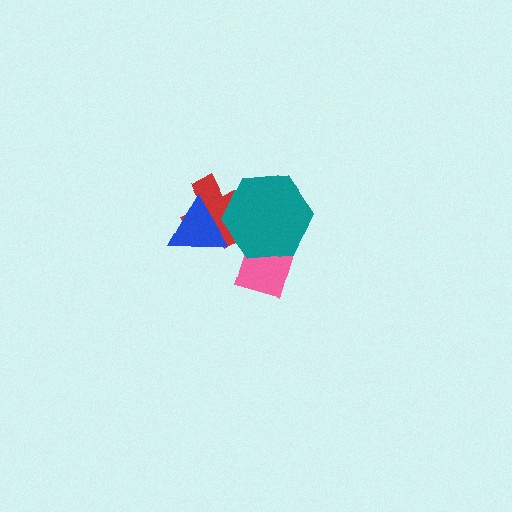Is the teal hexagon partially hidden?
Yes, it is partially covered by another shape.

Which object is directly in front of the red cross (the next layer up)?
The teal hexagon is directly in front of the red cross.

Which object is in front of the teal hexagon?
The blue triangle is in front of the teal hexagon.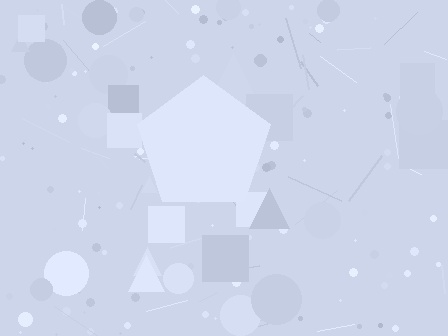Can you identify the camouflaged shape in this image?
The camouflaged shape is a pentagon.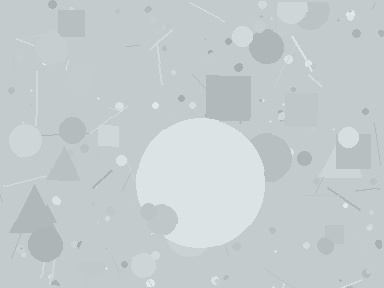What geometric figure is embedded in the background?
A circle is embedded in the background.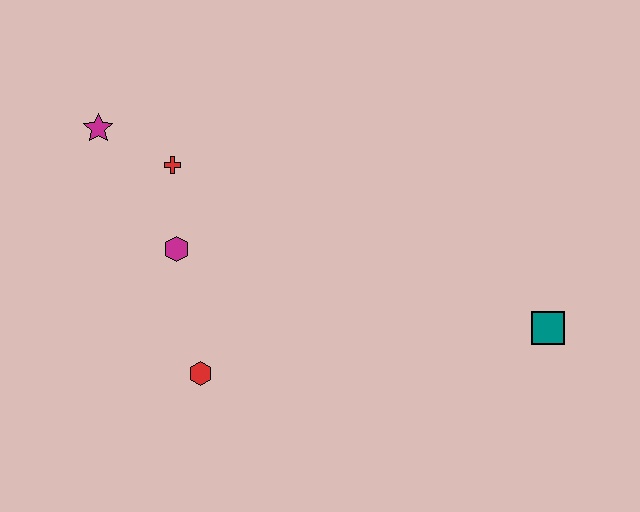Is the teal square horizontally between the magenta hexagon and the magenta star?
No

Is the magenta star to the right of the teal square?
No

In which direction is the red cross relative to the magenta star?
The red cross is to the right of the magenta star.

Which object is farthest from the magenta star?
The teal square is farthest from the magenta star.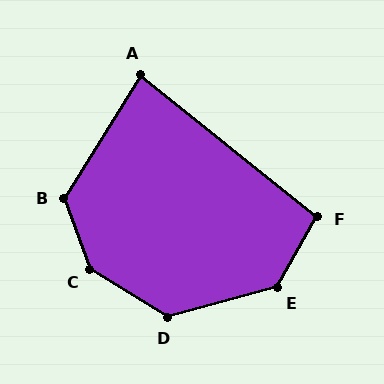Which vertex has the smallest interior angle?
A, at approximately 83 degrees.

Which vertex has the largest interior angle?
C, at approximately 142 degrees.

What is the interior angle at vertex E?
Approximately 135 degrees (obtuse).